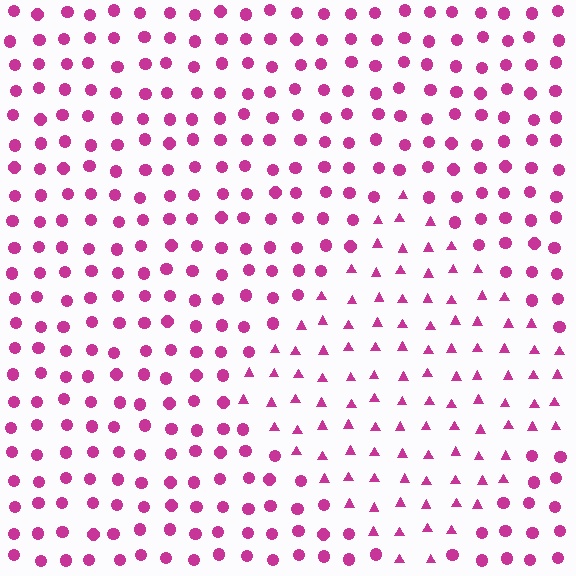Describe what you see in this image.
The image is filled with small magenta elements arranged in a uniform grid. A diamond-shaped region contains triangles, while the surrounding area contains circles. The boundary is defined purely by the change in element shape.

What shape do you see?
I see a diamond.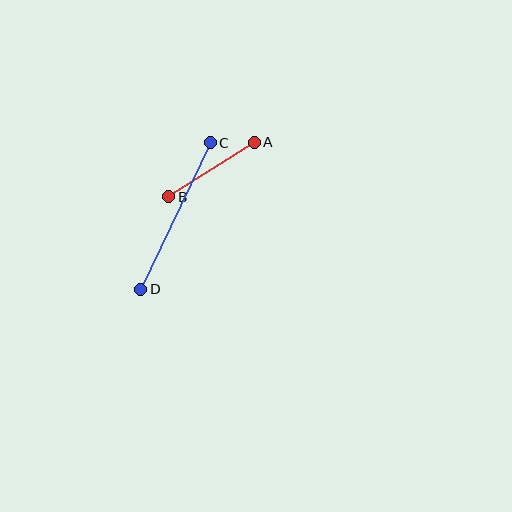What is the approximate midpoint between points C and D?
The midpoint is at approximately (175, 216) pixels.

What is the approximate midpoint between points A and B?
The midpoint is at approximately (211, 169) pixels.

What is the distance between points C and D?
The distance is approximately 162 pixels.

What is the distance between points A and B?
The distance is approximately 102 pixels.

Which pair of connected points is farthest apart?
Points C and D are farthest apart.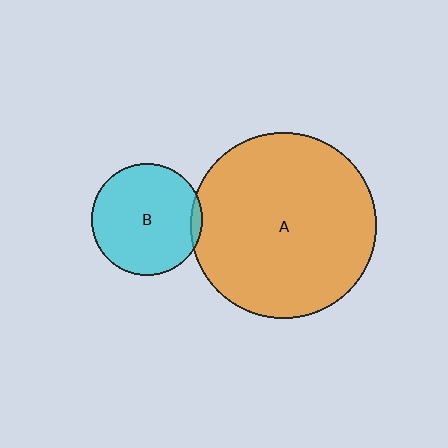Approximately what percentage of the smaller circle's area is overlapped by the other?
Approximately 5%.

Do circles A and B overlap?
Yes.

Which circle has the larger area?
Circle A (orange).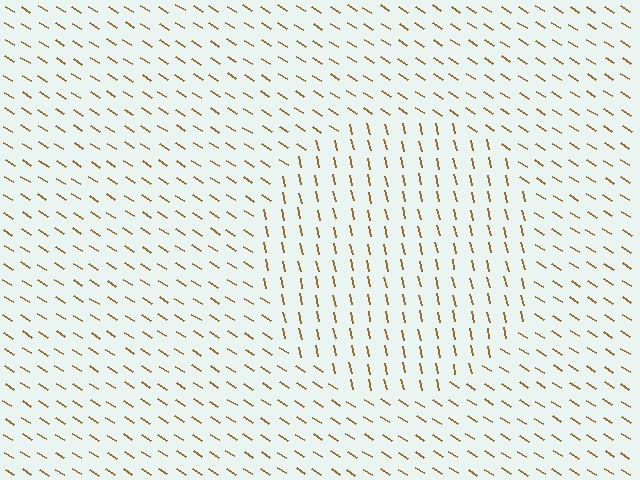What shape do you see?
I see a circle.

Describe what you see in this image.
The image is filled with small brown line segments. A circle region in the image has lines oriented differently from the surrounding lines, creating a visible texture boundary.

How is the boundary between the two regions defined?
The boundary is defined purely by a change in line orientation (approximately 45 degrees difference). All lines are the same color and thickness.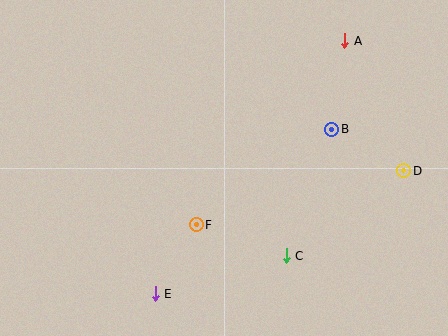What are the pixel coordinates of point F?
Point F is at (196, 225).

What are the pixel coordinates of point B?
Point B is at (332, 129).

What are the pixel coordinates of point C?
Point C is at (286, 256).